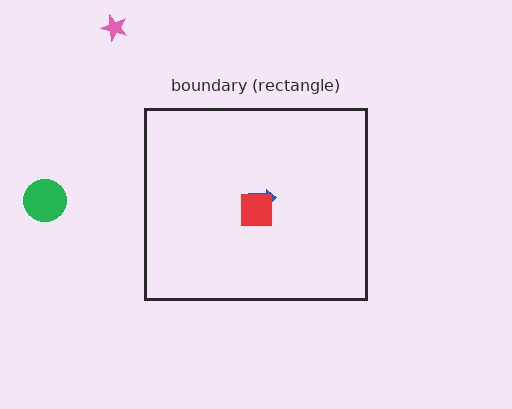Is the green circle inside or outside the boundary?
Outside.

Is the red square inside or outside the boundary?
Inside.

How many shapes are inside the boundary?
2 inside, 2 outside.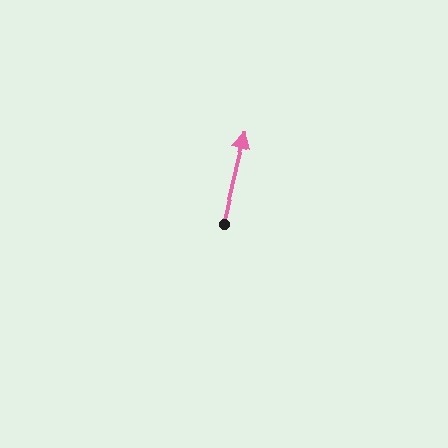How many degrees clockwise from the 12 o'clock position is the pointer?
Approximately 14 degrees.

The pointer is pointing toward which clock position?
Roughly 12 o'clock.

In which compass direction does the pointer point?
North.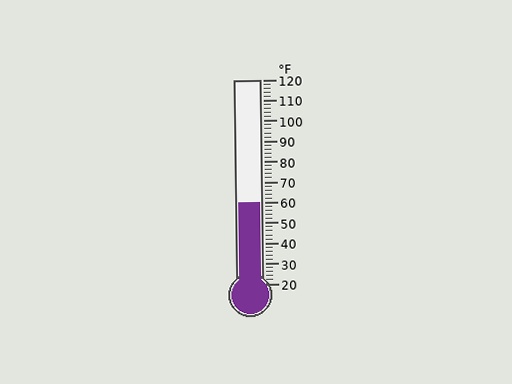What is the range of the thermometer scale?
The thermometer scale ranges from 20°F to 120°F.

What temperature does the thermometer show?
The thermometer shows approximately 60°F.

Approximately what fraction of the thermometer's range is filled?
The thermometer is filled to approximately 40% of its range.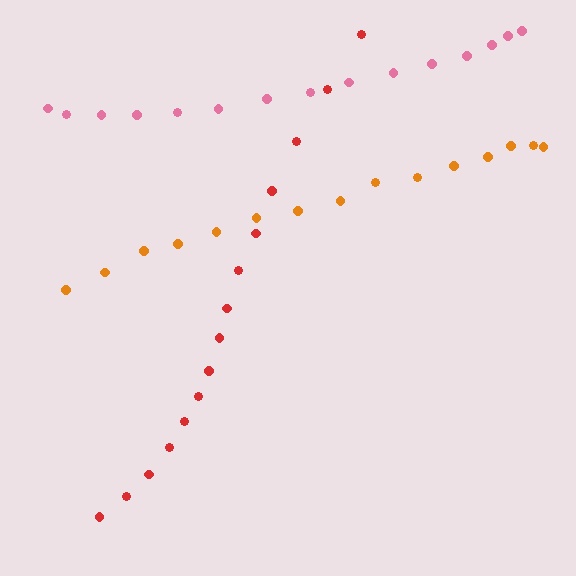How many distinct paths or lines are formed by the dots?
There are 3 distinct paths.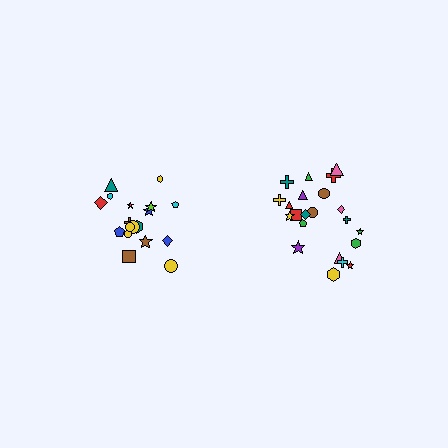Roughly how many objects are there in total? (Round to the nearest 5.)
Roughly 40 objects in total.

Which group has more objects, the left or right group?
The right group.